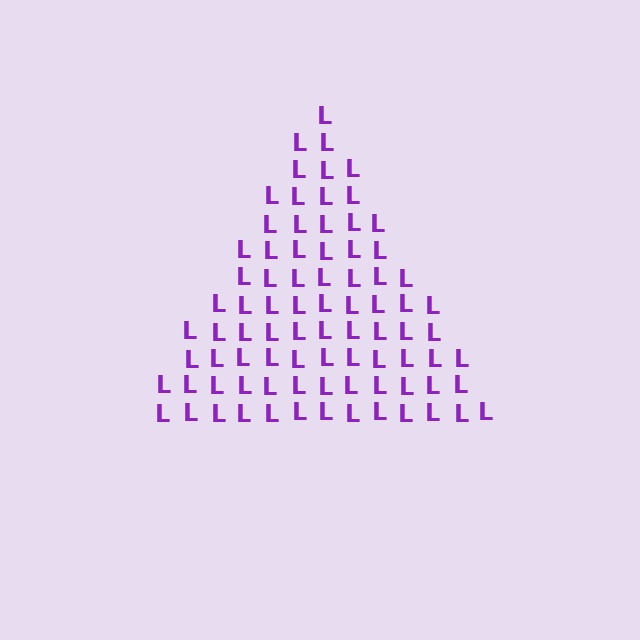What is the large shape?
The large shape is a triangle.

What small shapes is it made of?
It is made of small letter L's.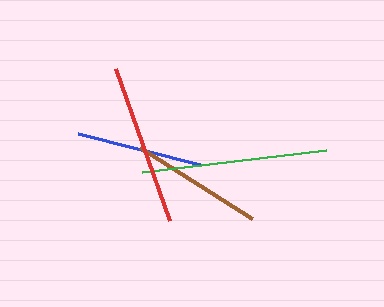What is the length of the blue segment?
The blue segment is approximately 126 pixels long.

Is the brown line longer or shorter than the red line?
The red line is longer than the brown line.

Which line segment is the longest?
The green line is the longest at approximately 186 pixels.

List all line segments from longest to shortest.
From longest to shortest: green, red, brown, blue.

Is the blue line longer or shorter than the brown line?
The brown line is longer than the blue line.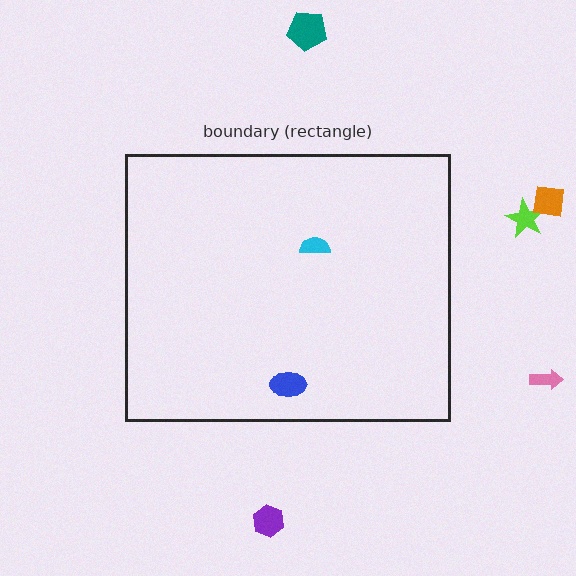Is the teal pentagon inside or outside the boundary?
Outside.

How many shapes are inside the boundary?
2 inside, 5 outside.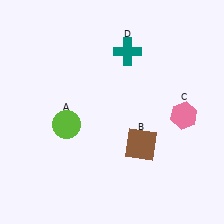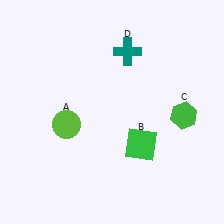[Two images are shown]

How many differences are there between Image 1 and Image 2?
There are 2 differences between the two images.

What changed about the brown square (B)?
In Image 1, B is brown. In Image 2, it changed to green.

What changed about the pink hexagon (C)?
In Image 1, C is pink. In Image 2, it changed to green.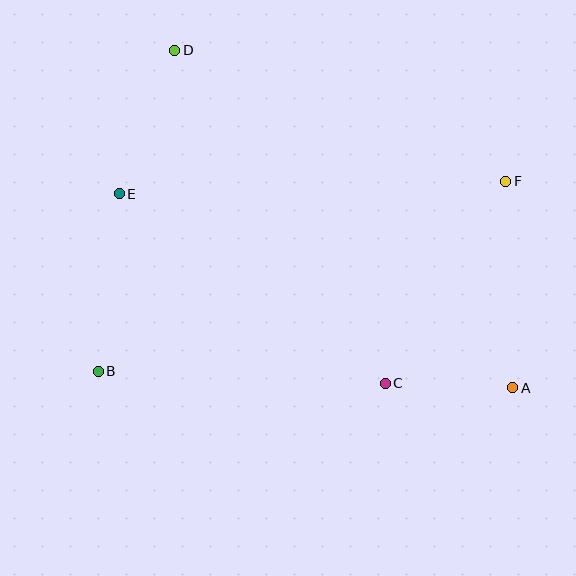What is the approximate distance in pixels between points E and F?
The distance between E and F is approximately 387 pixels.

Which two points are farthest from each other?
Points A and D are farthest from each other.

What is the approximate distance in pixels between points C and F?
The distance between C and F is approximately 235 pixels.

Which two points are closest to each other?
Points A and C are closest to each other.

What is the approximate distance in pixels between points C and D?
The distance between C and D is approximately 394 pixels.